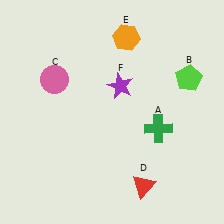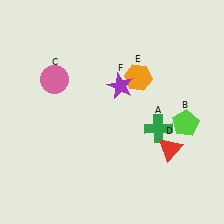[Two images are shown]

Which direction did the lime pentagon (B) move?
The lime pentagon (B) moved down.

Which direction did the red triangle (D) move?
The red triangle (D) moved up.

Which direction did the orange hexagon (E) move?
The orange hexagon (E) moved down.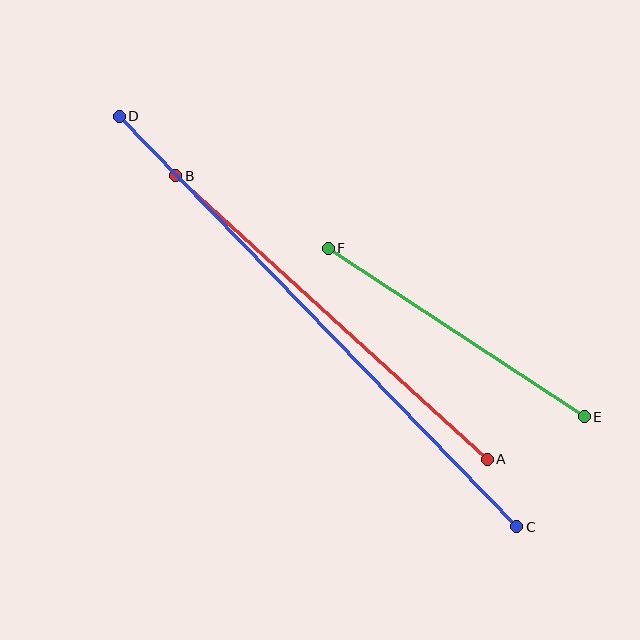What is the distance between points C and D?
The distance is approximately 571 pixels.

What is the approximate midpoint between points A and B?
The midpoint is at approximately (331, 317) pixels.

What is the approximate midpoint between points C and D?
The midpoint is at approximately (318, 322) pixels.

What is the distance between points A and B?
The distance is approximately 421 pixels.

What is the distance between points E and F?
The distance is approximately 307 pixels.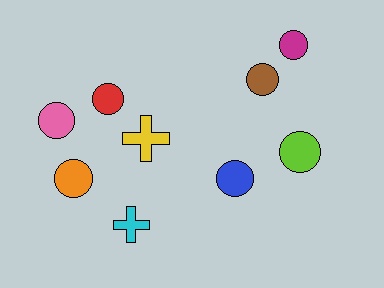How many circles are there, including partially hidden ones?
There are 7 circles.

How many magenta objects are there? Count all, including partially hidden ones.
There is 1 magenta object.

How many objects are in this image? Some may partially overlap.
There are 9 objects.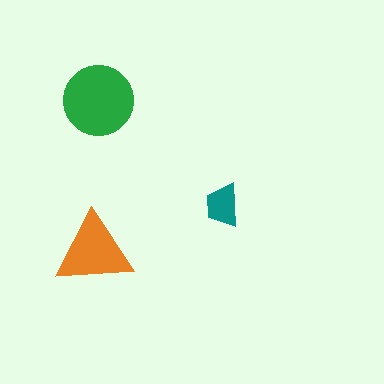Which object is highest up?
The green circle is topmost.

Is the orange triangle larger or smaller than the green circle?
Smaller.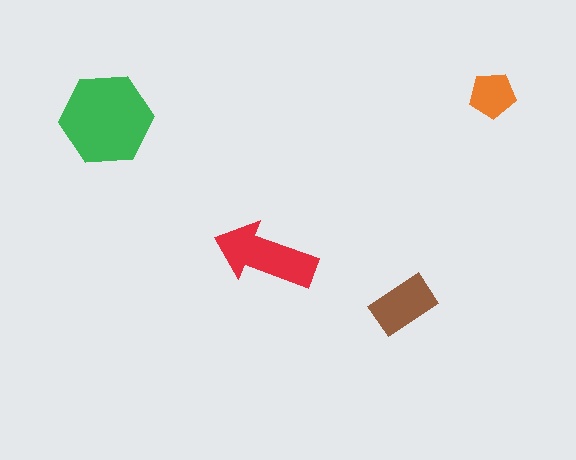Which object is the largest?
The green hexagon.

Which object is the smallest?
The orange pentagon.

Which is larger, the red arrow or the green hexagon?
The green hexagon.